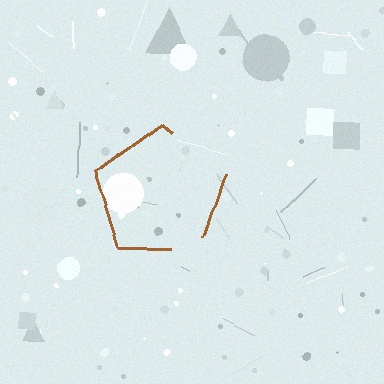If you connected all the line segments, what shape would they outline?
They would outline a pentagon.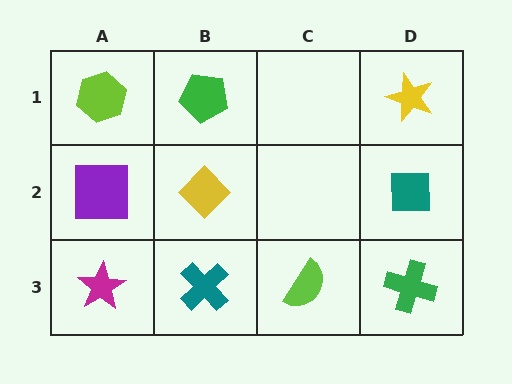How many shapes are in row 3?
4 shapes.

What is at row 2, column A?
A purple square.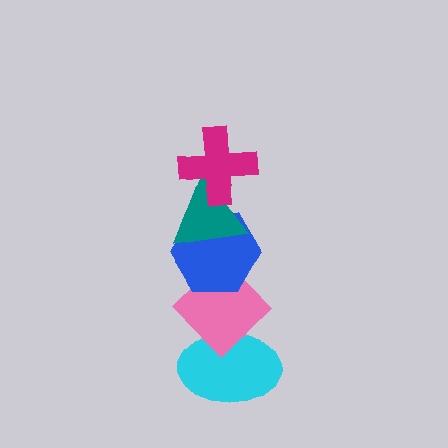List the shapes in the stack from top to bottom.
From top to bottom: the magenta cross, the teal triangle, the blue hexagon, the pink diamond, the cyan ellipse.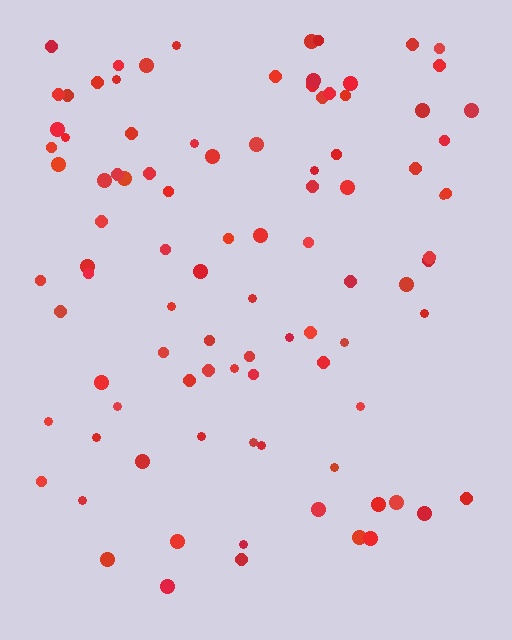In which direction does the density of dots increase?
From bottom to top, with the top side densest.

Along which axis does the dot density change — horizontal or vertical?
Vertical.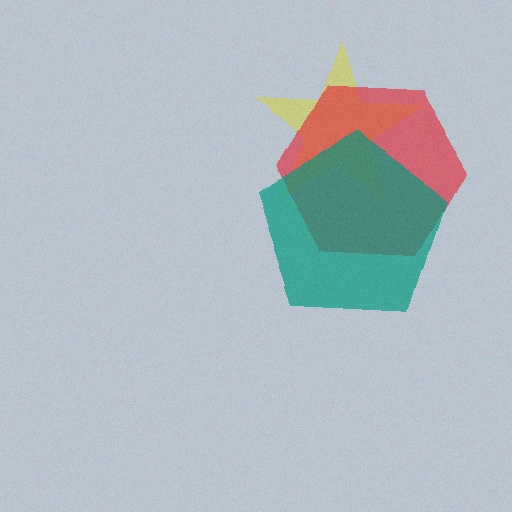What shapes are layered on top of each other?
The layered shapes are: a yellow star, a red hexagon, a teal pentagon.